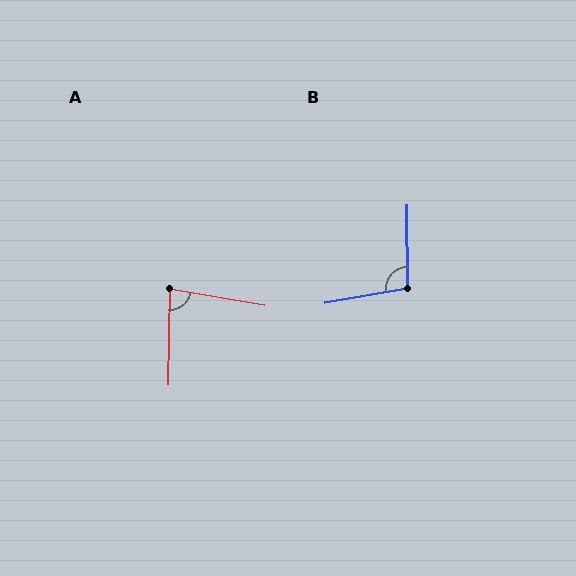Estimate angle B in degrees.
Approximately 99 degrees.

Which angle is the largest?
B, at approximately 99 degrees.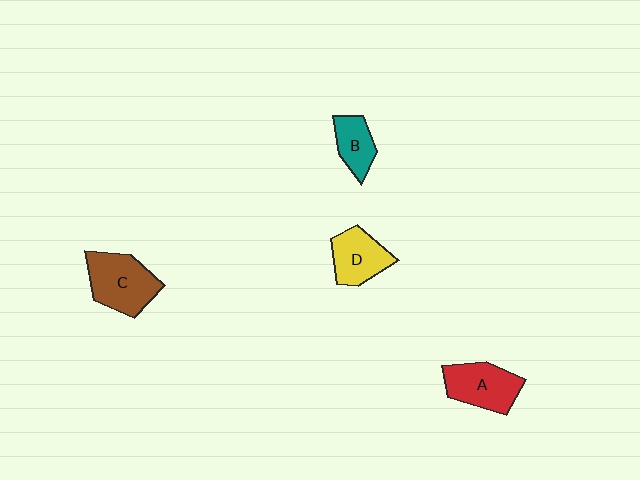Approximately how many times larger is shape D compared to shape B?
Approximately 1.3 times.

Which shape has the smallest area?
Shape B (teal).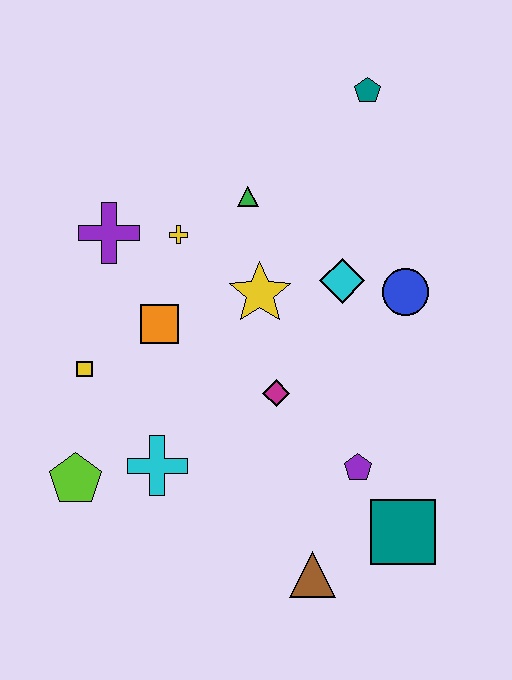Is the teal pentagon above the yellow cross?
Yes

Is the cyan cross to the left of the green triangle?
Yes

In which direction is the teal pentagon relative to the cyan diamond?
The teal pentagon is above the cyan diamond.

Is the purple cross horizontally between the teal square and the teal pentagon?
No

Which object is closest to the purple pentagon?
The teal square is closest to the purple pentagon.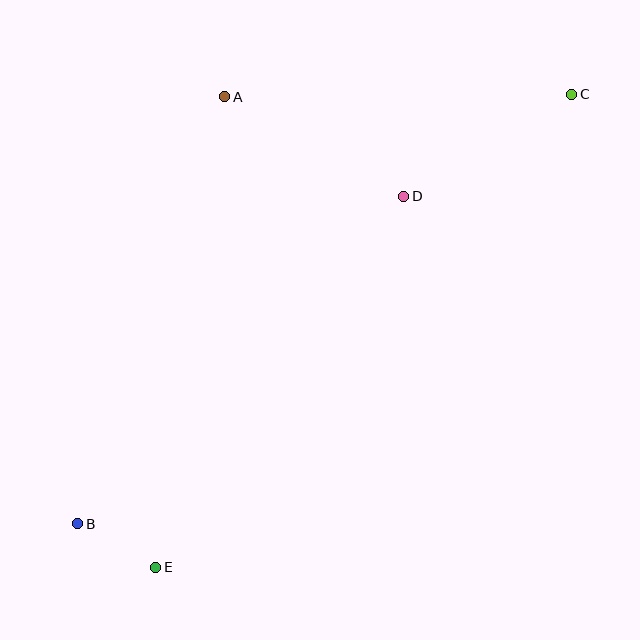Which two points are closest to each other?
Points B and E are closest to each other.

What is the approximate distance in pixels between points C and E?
The distance between C and E is approximately 630 pixels.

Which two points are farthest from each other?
Points B and C are farthest from each other.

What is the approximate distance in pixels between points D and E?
The distance between D and E is approximately 446 pixels.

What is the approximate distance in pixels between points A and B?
The distance between A and B is approximately 452 pixels.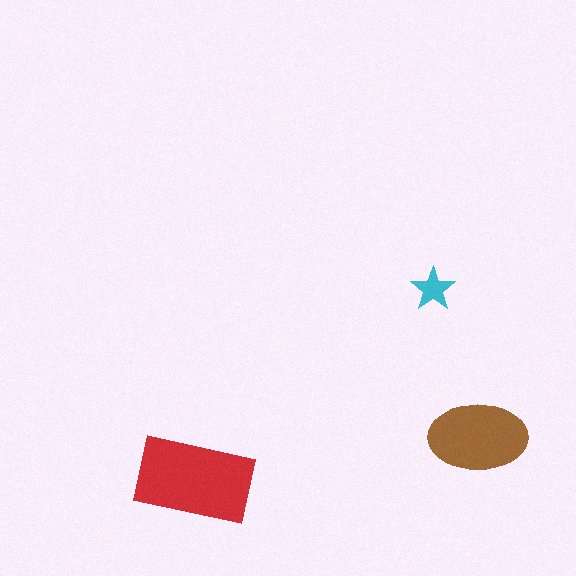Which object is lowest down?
The red rectangle is bottommost.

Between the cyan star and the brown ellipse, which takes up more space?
The brown ellipse.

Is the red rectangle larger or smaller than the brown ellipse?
Larger.